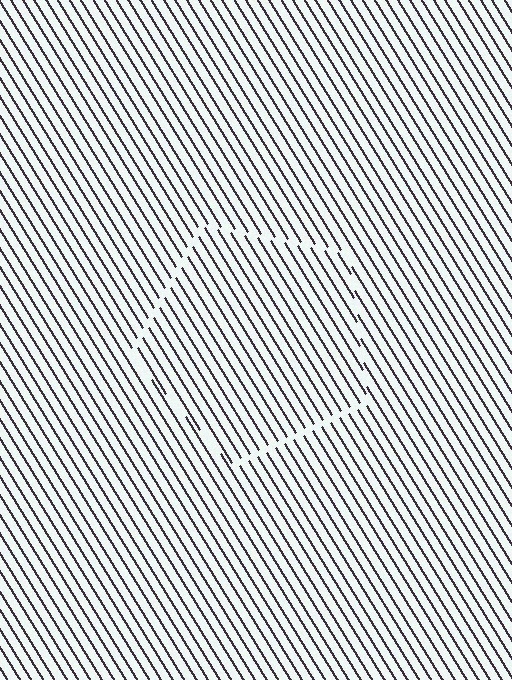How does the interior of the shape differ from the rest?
The interior of the shape contains the same grating, shifted by half a period — the contour is defined by the phase discontinuity where line-ends from the inner and outer gratings abut.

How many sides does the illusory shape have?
5 sides — the line-ends trace a pentagon.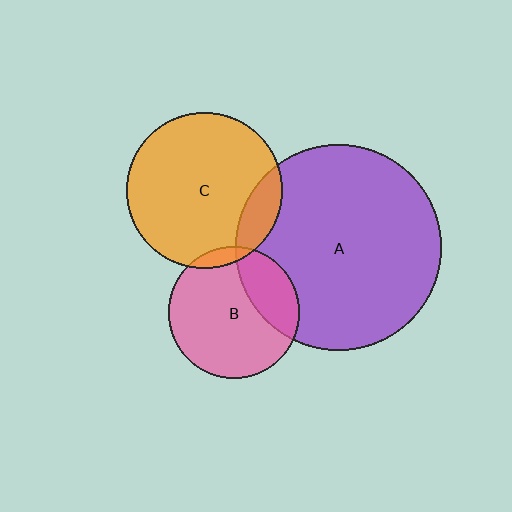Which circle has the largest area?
Circle A (purple).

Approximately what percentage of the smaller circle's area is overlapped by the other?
Approximately 25%.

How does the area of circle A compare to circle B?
Approximately 2.5 times.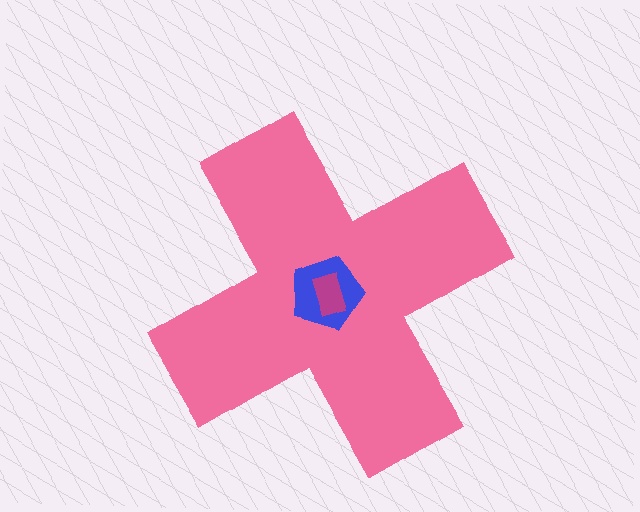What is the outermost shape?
The pink cross.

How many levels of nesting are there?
3.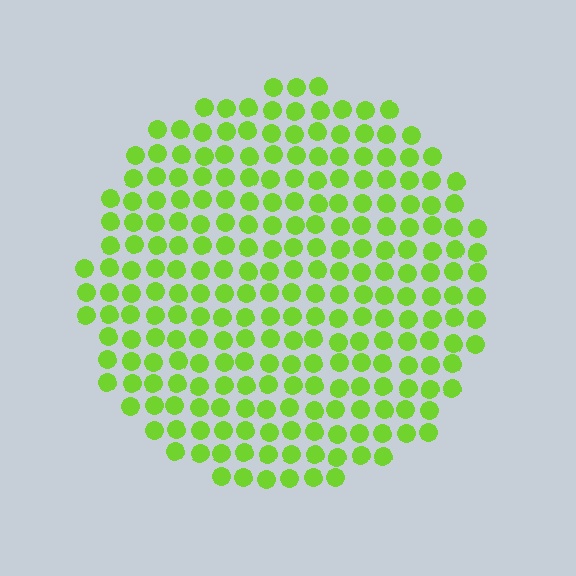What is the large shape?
The large shape is a circle.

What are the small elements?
The small elements are circles.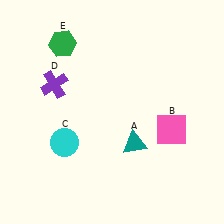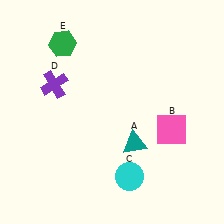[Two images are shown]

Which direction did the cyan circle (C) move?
The cyan circle (C) moved right.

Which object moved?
The cyan circle (C) moved right.